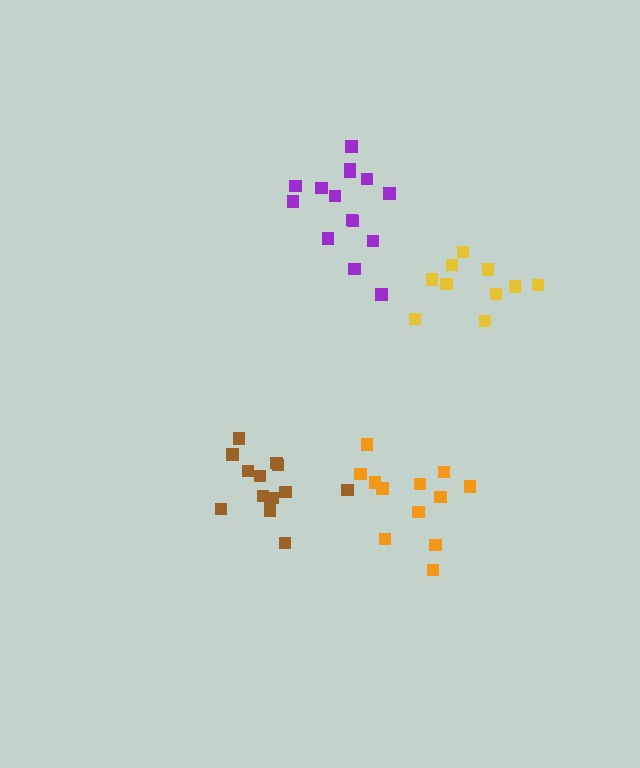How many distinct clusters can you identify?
There are 4 distinct clusters.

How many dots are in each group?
Group 1: 14 dots, Group 2: 12 dots, Group 3: 10 dots, Group 4: 15 dots (51 total).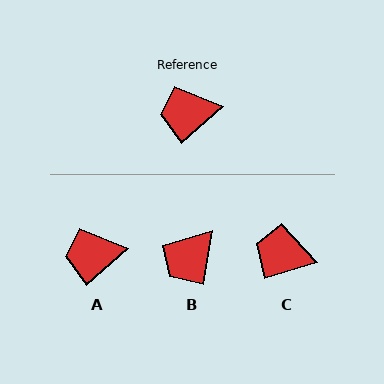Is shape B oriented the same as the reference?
No, it is off by about 40 degrees.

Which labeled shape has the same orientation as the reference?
A.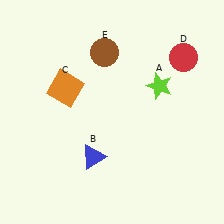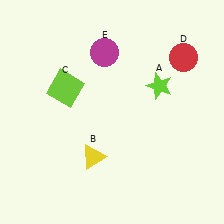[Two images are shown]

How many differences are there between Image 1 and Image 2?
There are 3 differences between the two images.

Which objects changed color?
B changed from blue to yellow. C changed from orange to lime. E changed from brown to magenta.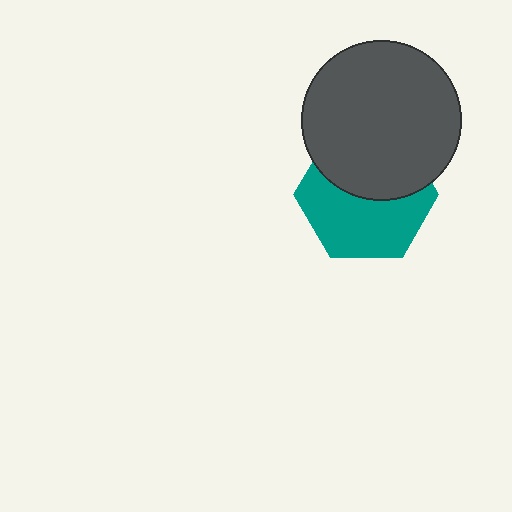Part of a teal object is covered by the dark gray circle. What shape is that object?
It is a hexagon.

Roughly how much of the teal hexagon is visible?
About half of it is visible (roughly 55%).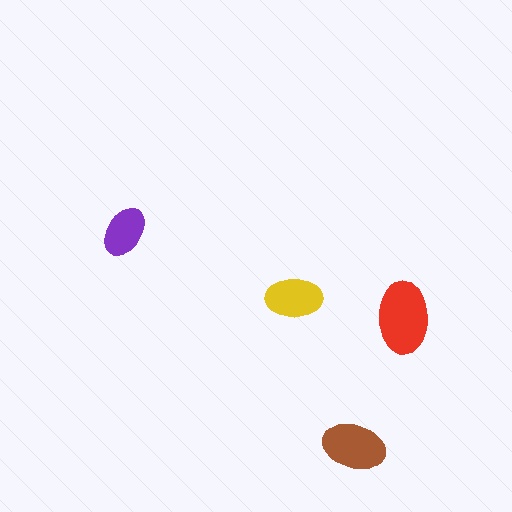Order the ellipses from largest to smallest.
the red one, the brown one, the yellow one, the purple one.